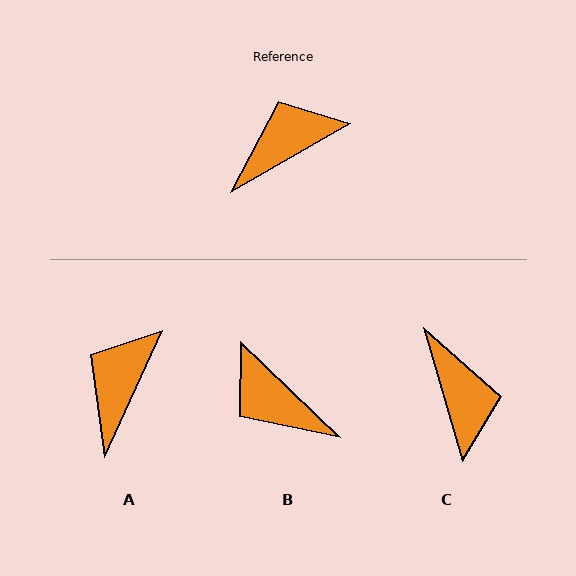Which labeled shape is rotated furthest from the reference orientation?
B, about 107 degrees away.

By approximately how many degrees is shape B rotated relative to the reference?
Approximately 107 degrees counter-clockwise.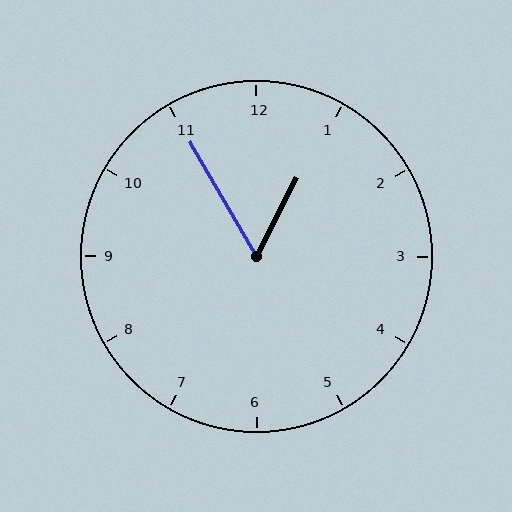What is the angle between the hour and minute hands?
Approximately 58 degrees.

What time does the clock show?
12:55.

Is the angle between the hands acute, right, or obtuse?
It is acute.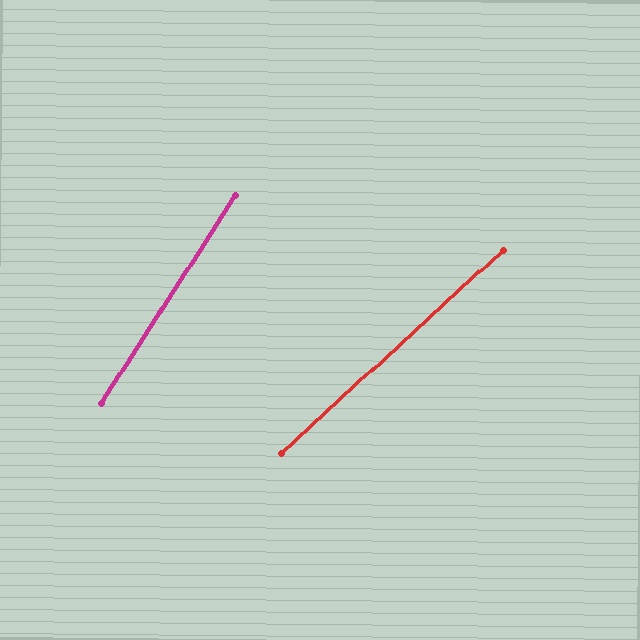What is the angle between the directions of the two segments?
Approximately 15 degrees.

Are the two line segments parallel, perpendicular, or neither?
Neither parallel nor perpendicular — they differ by about 15°.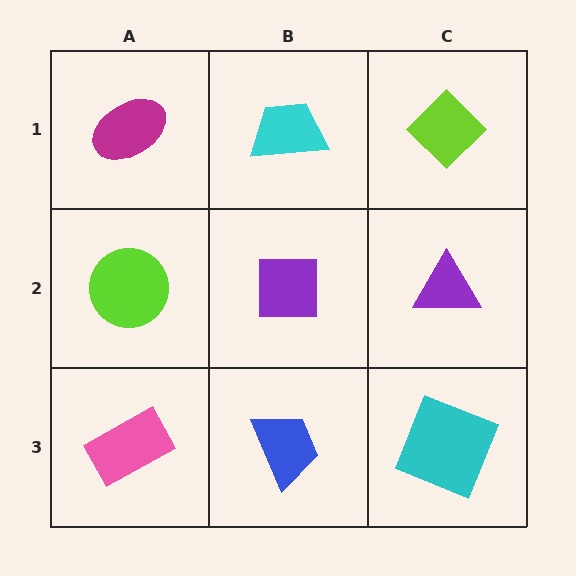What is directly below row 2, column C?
A cyan square.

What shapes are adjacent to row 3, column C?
A purple triangle (row 2, column C), a blue trapezoid (row 3, column B).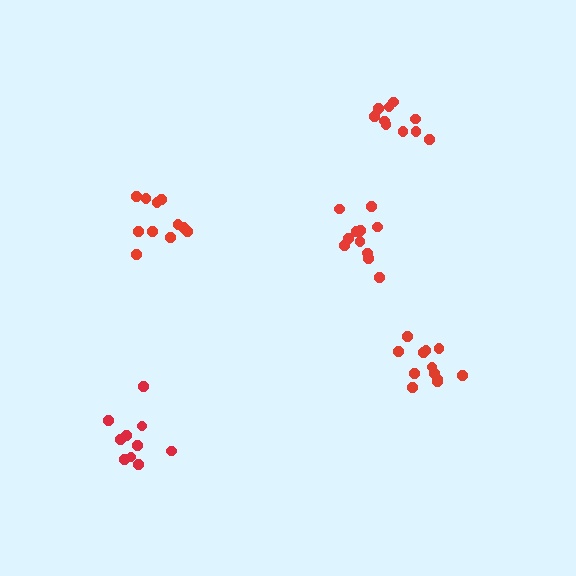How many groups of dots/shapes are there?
There are 5 groups.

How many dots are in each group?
Group 1: 10 dots, Group 2: 11 dots, Group 3: 12 dots, Group 4: 10 dots, Group 5: 11 dots (54 total).